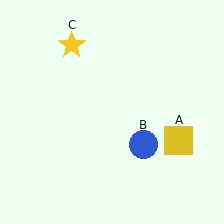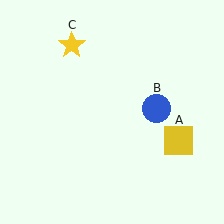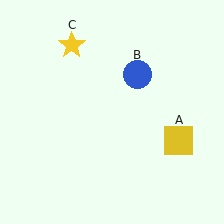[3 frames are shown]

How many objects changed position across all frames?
1 object changed position: blue circle (object B).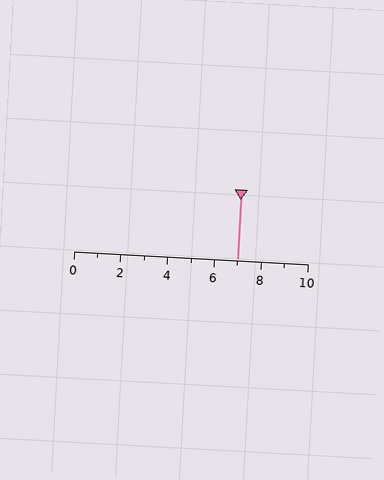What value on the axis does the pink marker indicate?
The marker indicates approximately 7.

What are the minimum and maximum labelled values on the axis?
The axis runs from 0 to 10.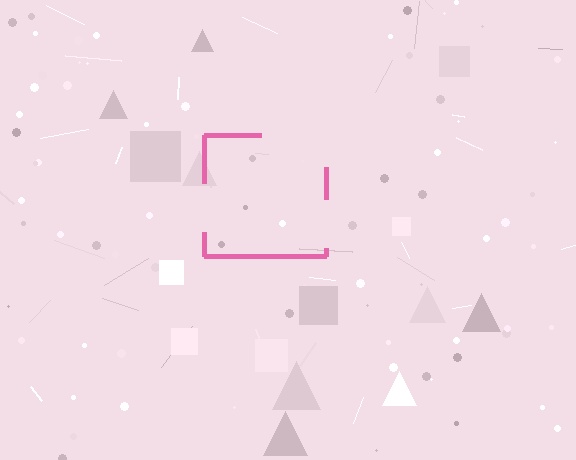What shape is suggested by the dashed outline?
The dashed outline suggests a square.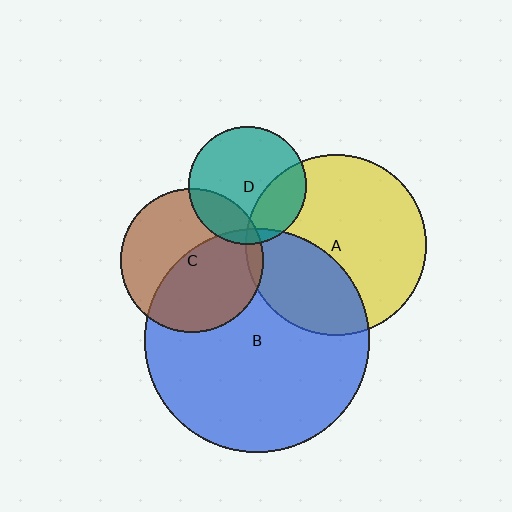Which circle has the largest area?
Circle B (blue).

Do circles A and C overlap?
Yes.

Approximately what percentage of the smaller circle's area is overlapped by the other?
Approximately 5%.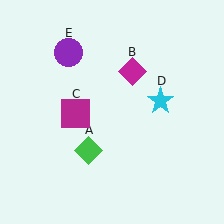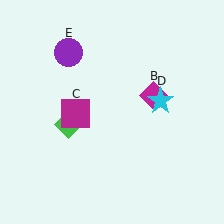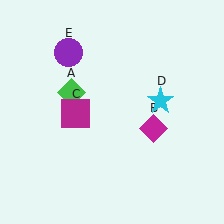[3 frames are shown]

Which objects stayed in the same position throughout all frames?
Magenta square (object C) and cyan star (object D) and purple circle (object E) remained stationary.